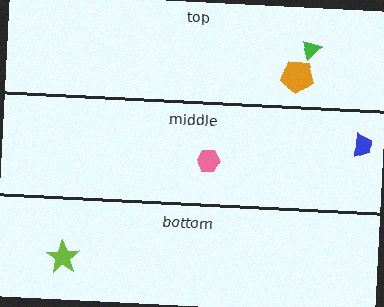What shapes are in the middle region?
The blue trapezoid, the pink hexagon.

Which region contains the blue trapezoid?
The middle region.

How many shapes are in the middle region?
2.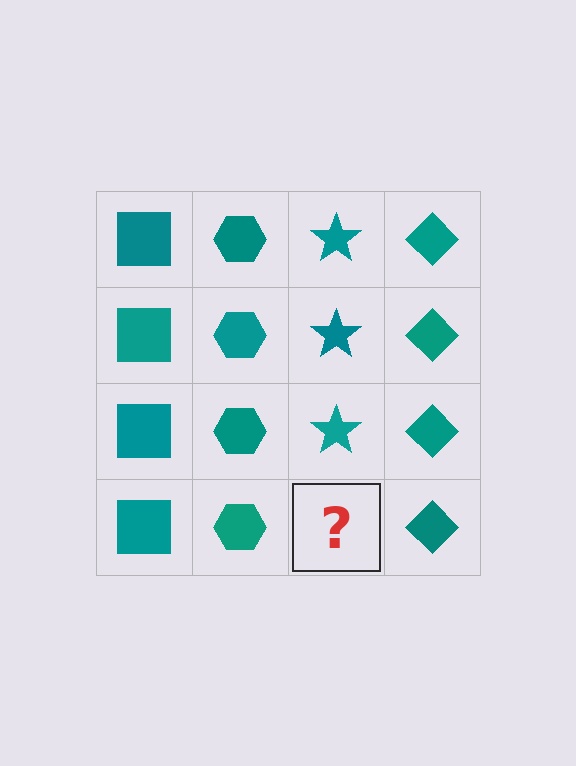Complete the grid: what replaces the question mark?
The question mark should be replaced with a teal star.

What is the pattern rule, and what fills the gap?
The rule is that each column has a consistent shape. The gap should be filled with a teal star.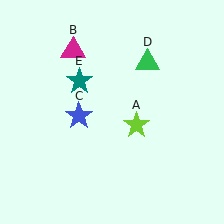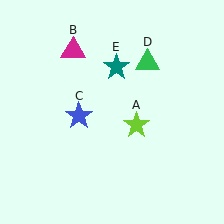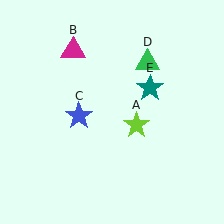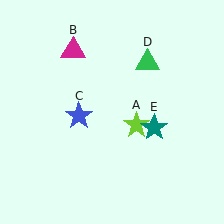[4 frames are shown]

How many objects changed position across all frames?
1 object changed position: teal star (object E).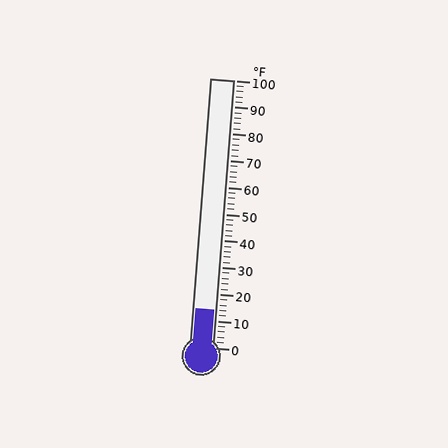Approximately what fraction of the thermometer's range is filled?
The thermometer is filled to approximately 15% of its range.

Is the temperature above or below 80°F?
The temperature is below 80°F.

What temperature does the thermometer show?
The thermometer shows approximately 14°F.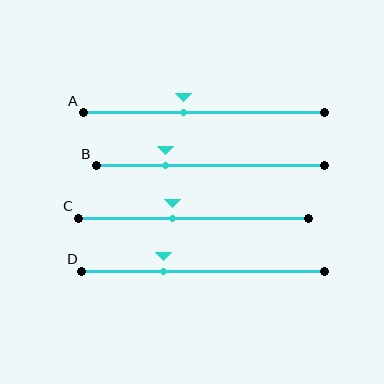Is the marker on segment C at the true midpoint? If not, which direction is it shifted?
No, the marker on segment C is shifted to the left by about 9% of the segment length.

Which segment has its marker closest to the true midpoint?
Segment A has its marker closest to the true midpoint.